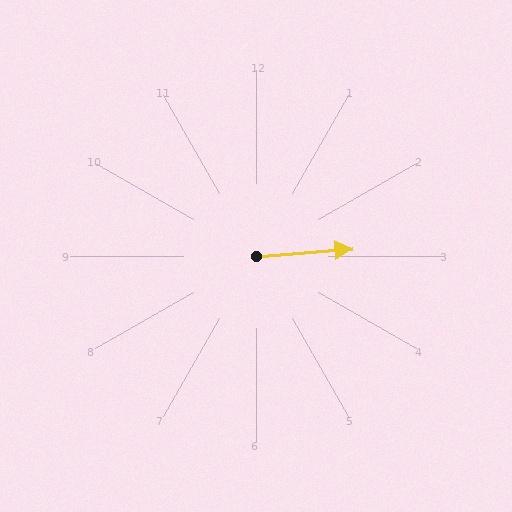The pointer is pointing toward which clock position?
Roughly 3 o'clock.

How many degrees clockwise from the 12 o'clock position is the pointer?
Approximately 86 degrees.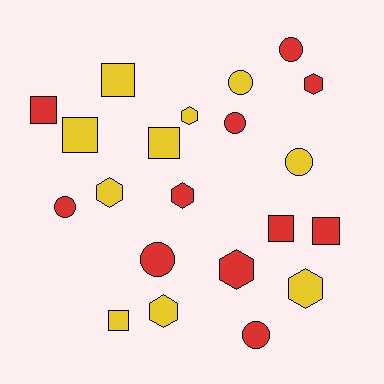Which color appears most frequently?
Red, with 11 objects.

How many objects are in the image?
There are 21 objects.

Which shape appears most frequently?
Circle, with 7 objects.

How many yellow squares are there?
There are 4 yellow squares.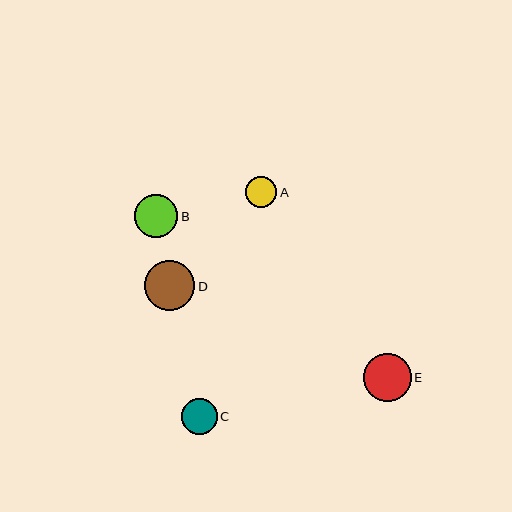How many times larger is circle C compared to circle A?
Circle C is approximately 1.2 times the size of circle A.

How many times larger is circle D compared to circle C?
Circle D is approximately 1.4 times the size of circle C.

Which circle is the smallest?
Circle A is the smallest with a size of approximately 31 pixels.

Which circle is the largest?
Circle D is the largest with a size of approximately 50 pixels.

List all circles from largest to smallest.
From largest to smallest: D, E, B, C, A.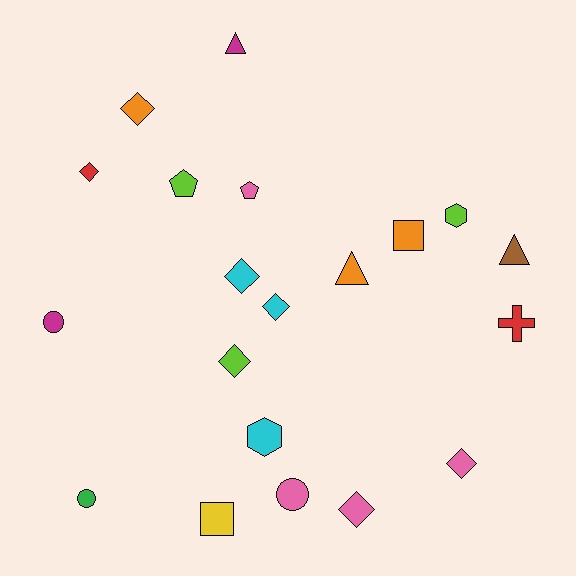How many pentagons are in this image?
There are 2 pentagons.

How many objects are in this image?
There are 20 objects.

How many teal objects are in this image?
There are no teal objects.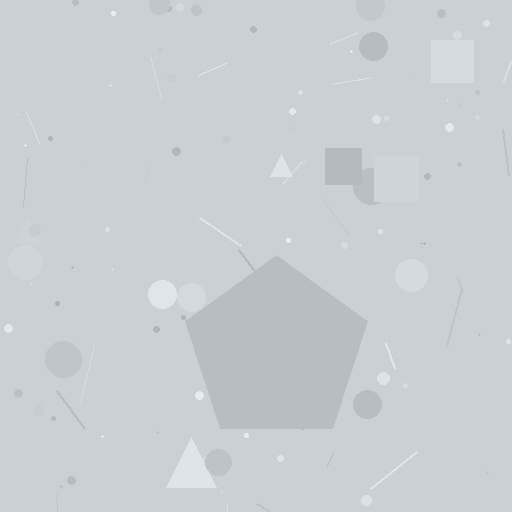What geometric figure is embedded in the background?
A pentagon is embedded in the background.